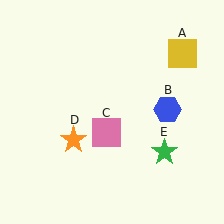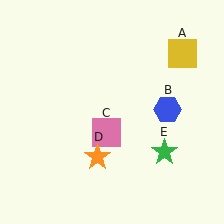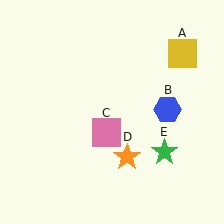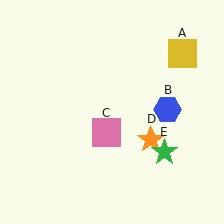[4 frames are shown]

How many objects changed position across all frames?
1 object changed position: orange star (object D).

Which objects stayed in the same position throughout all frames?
Yellow square (object A) and blue hexagon (object B) and pink square (object C) and green star (object E) remained stationary.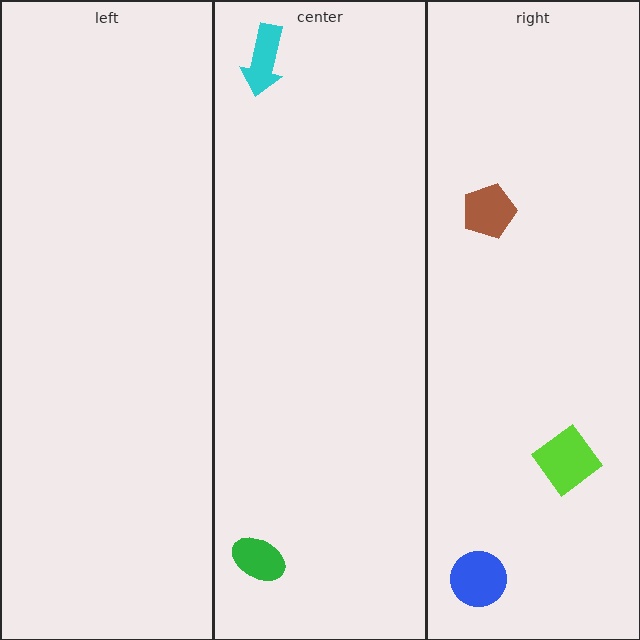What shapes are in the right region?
The lime diamond, the brown pentagon, the blue circle.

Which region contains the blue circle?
The right region.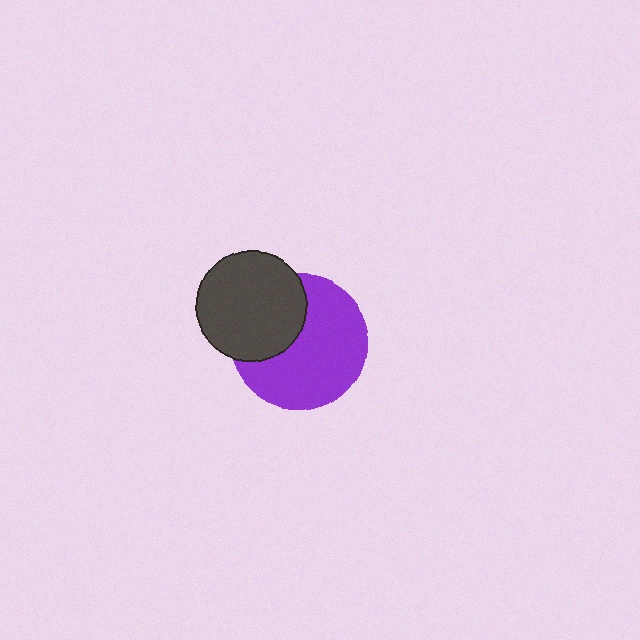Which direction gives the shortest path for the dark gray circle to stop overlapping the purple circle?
Moving left gives the shortest separation.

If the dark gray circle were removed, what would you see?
You would see the complete purple circle.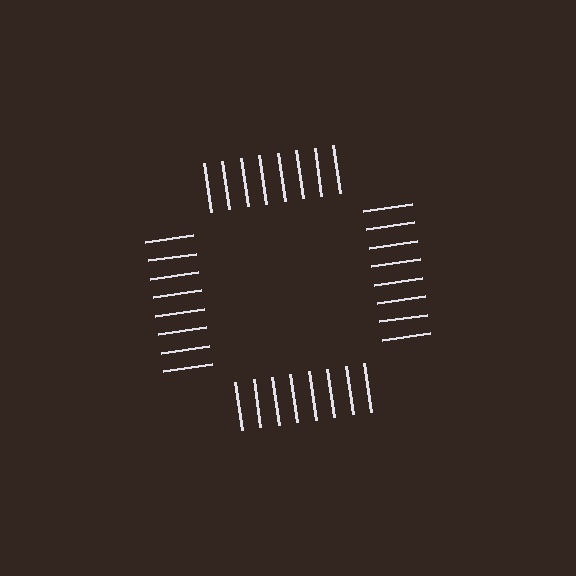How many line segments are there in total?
32 — 8 along each of the 4 edges.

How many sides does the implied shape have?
4 sides — the line-ends trace a square.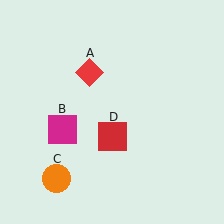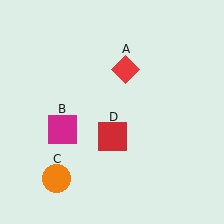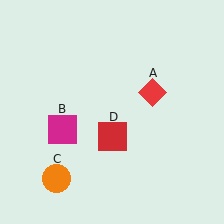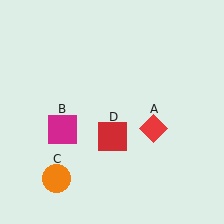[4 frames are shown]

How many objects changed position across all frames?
1 object changed position: red diamond (object A).